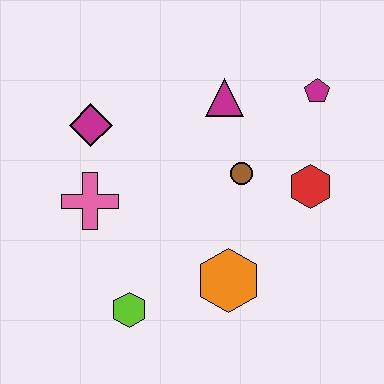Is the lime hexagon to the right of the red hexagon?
No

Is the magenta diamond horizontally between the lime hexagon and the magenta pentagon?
No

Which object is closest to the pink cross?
The magenta diamond is closest to the pink cross.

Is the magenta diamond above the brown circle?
Yes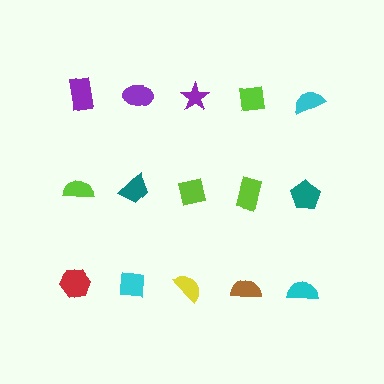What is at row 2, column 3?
A lime square.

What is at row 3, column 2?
A cyan square.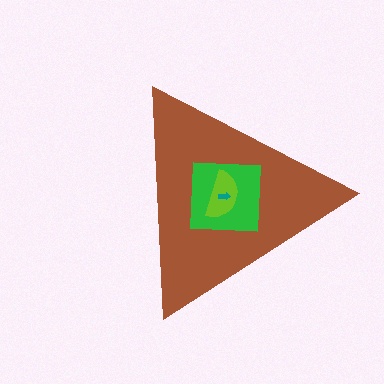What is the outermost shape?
The brown triangle.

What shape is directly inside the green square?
The lime semicircle.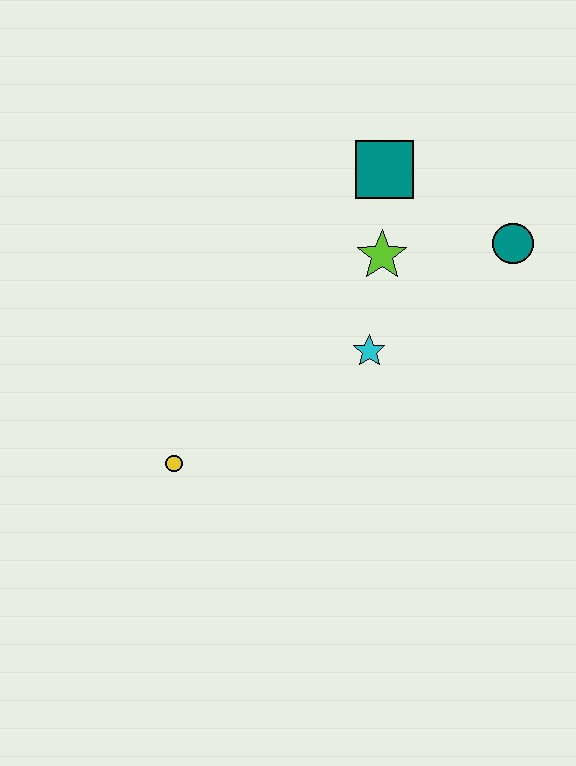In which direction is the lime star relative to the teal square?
The lime star is below the teal square.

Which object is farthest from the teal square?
The yellow circle is farthest from the teal square.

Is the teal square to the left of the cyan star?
No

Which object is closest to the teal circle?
The lime star is closest to the teal circle.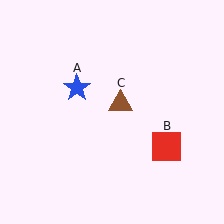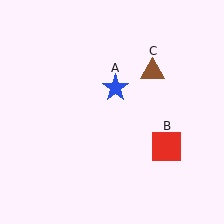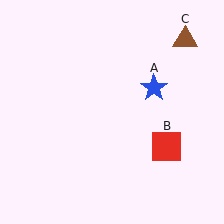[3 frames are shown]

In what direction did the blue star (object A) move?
The blue star (object A) moved right.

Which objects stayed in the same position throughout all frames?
Red square (object B) remained stationary.